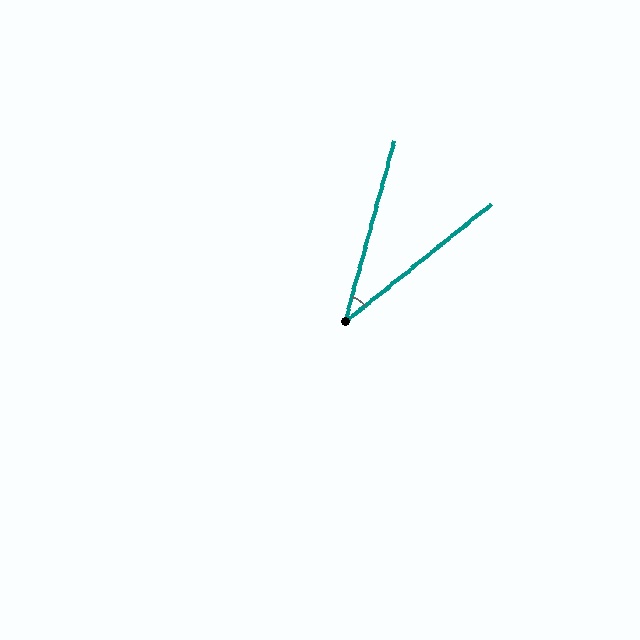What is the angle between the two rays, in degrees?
Approximately 36 degrees.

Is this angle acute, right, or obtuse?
It is acute.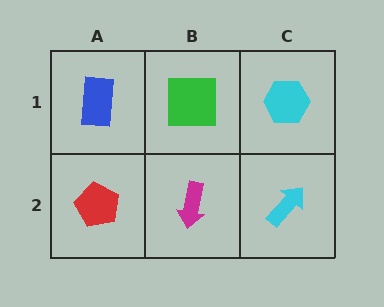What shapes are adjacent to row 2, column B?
A green square (row 1, column B), a red pentagon (row 2, column A), a cyan arrow (row 2, column C).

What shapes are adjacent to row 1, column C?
A cyan arrow (row 2, column C), a green square (row 1, column B).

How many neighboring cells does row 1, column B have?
3.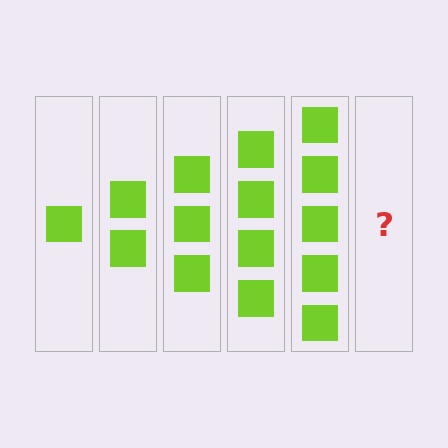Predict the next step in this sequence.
The next step is 6 squares.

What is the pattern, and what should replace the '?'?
The pattern is that each step adds one more square. The '?' should be 6 squares.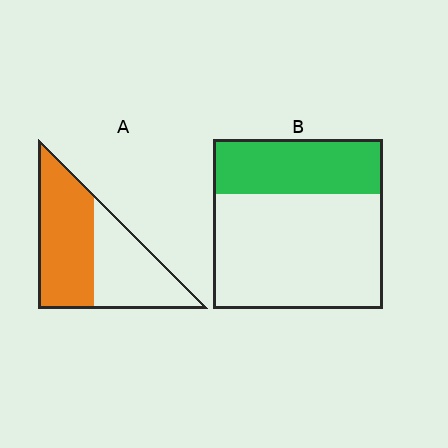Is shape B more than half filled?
No.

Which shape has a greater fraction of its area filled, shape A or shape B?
Shape A.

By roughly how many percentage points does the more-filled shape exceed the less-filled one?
By roughly 25 percentage points (A over B).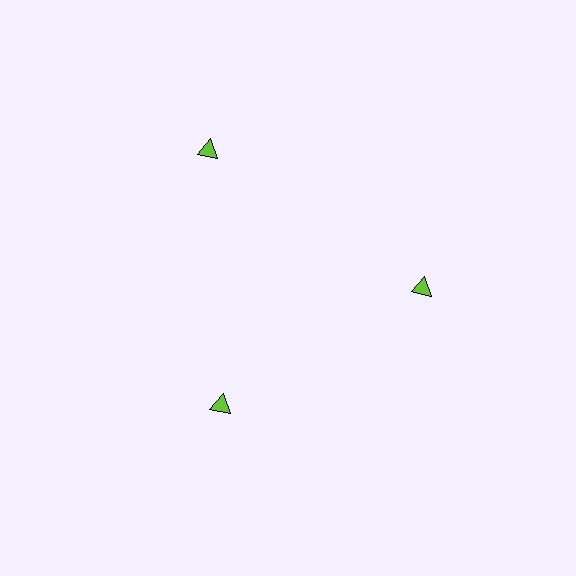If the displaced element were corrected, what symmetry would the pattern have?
It would have 3-fold rotational symmetry — the pattern would map onto itself every 120 degrees.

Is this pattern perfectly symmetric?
No. The 3 lime triangles are arranged in a ring, but one element near the 11 o'clock position is pushed outward from the center, breaking the 3-fold rotational symmetry.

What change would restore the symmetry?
The symmetry would be restored by moving it inward, back onto the ring so that all 3 triangles sit at equal angles and equal distance from the center.